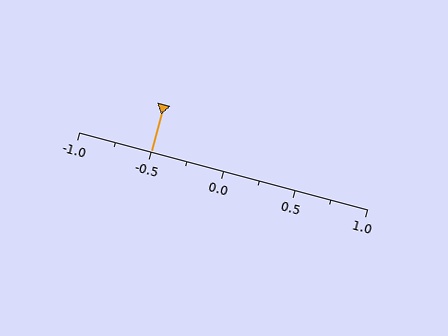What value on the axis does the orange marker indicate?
The marker indicates approximately -0.5.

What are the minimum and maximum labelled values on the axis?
The axis runs from -1.0 to 1.0.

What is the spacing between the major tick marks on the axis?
The major ticks are spaced 0.5 apart.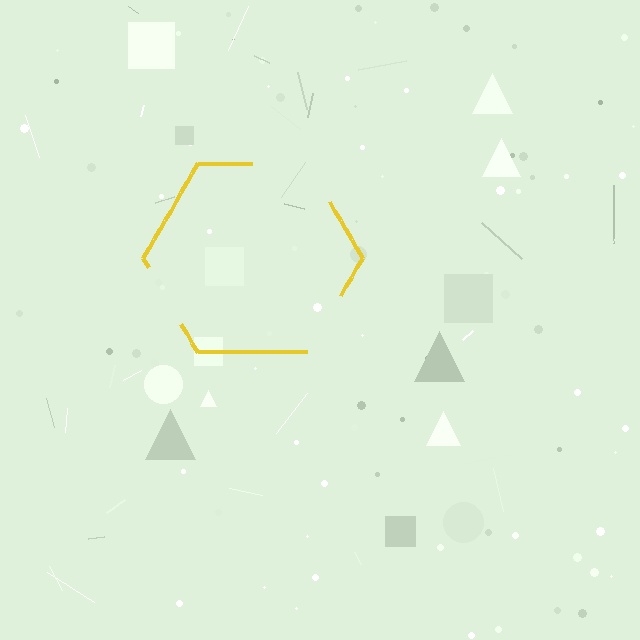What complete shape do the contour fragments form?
The contour fragments form a hexagon.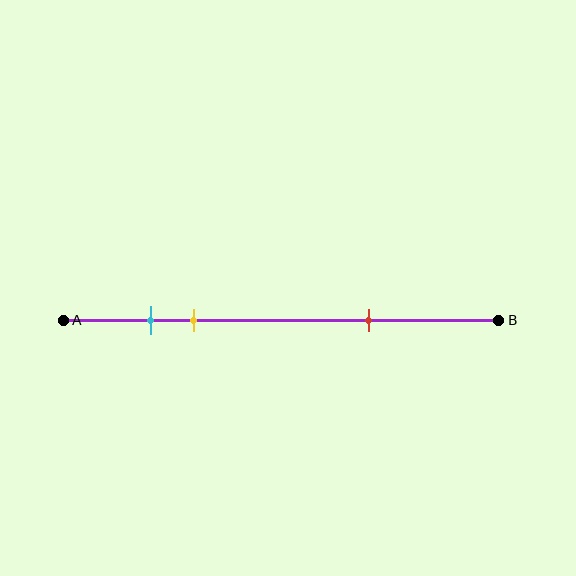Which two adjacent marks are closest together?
The cyan and yellow marks are the closest adjacent pair.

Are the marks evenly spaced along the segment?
No, the marks are not evenly spaced.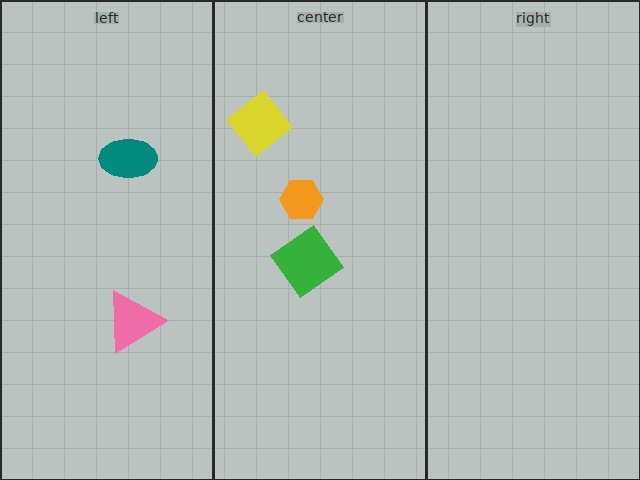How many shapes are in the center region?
3.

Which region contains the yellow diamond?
The center region.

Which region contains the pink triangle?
The left region.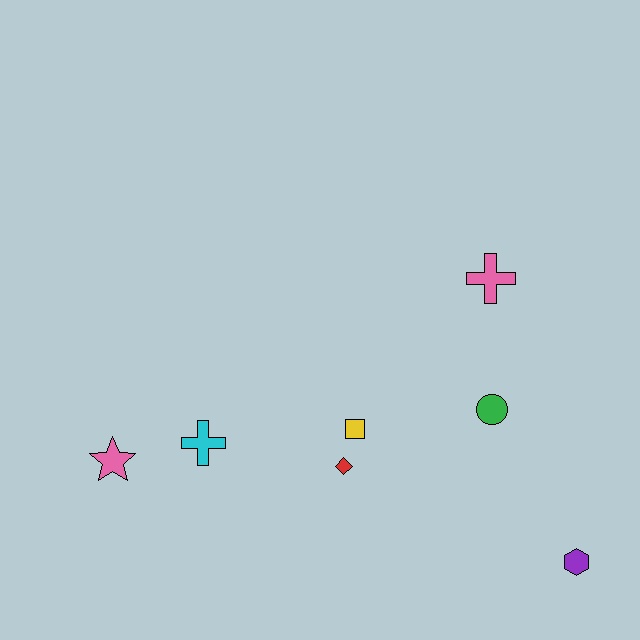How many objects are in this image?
There are 7 objects.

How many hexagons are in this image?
There is 1 hexagon.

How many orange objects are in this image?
There are no orange objects.